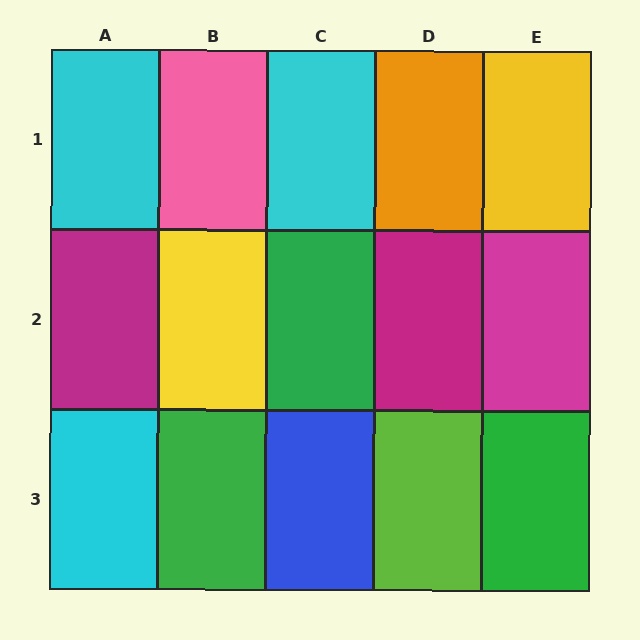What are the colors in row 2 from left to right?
Magenta, yellow, green, magenta, magenta.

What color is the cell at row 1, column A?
Cyan.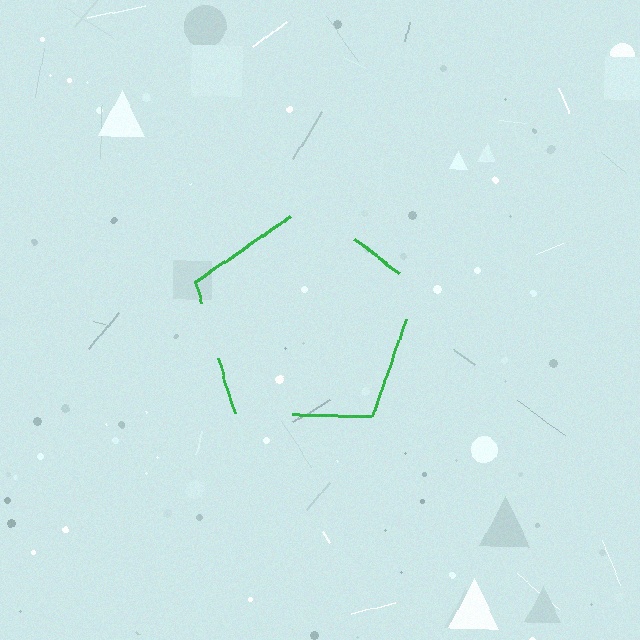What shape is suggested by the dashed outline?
The dashed outline suggests a pentagon.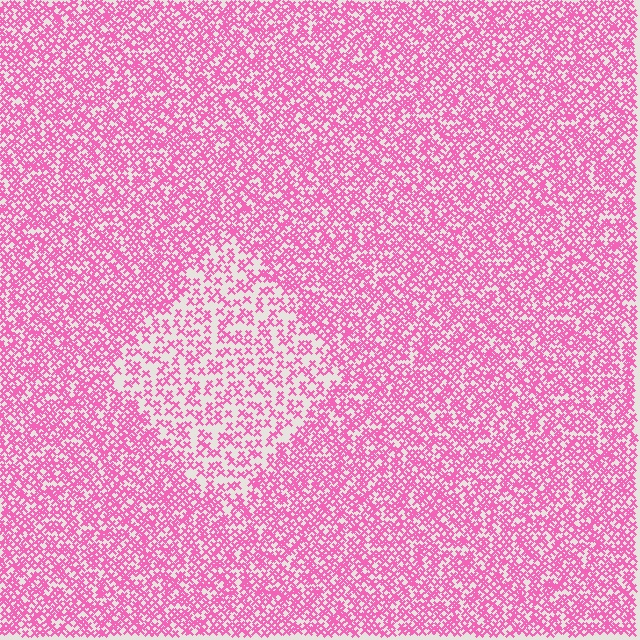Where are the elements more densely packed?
The elements are more densely packed outside the diamond boundary.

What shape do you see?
I see a diamond.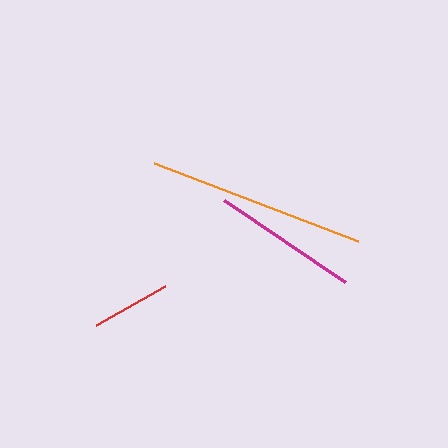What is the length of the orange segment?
The orange segment is approximately 218 pixels long.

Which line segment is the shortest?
The red line is the shortest at approximately 79 pixels.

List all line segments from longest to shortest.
From longest to shortest: orange, magenta, red.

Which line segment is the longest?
The orange line is the longest at approximately 218 pixels.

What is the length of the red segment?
The red segment is approximately 79 pixels long.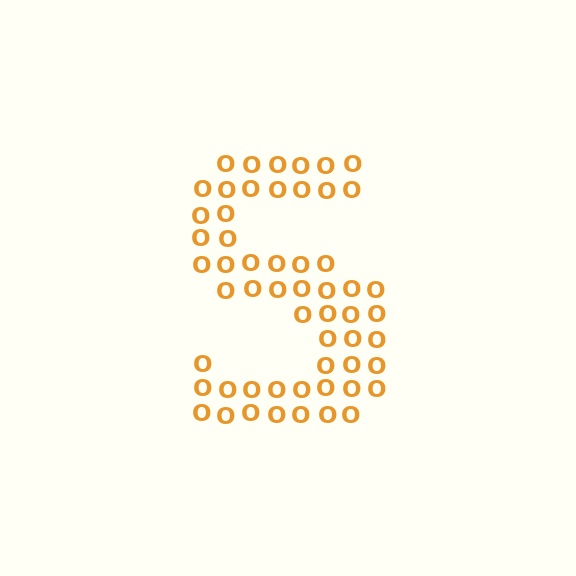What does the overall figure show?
The overall figure shows the letter S.